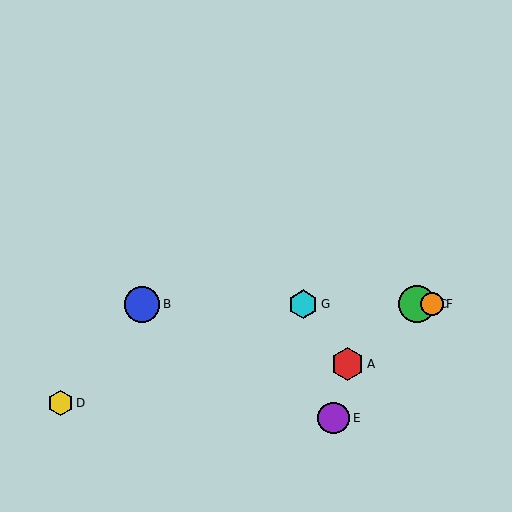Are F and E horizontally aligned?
No, F is at y≈304 and E is at y≈418.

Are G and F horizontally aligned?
Yes, both are at y≈304.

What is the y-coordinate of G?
Object G is at y≈304.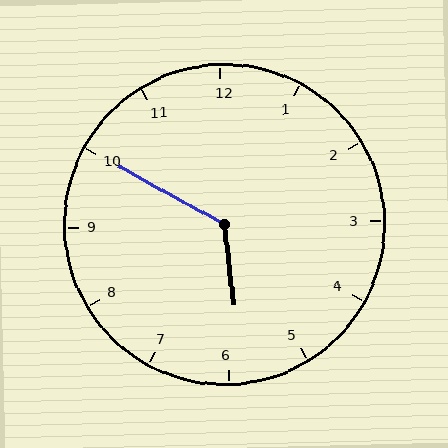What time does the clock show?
5:50.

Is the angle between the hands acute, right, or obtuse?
It is obtuse.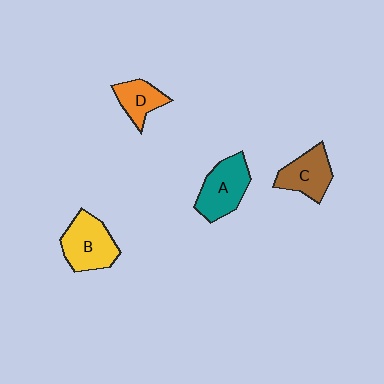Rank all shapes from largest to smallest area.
From largest to smallest: B (yellow), A (teal), C (brown), D (orange).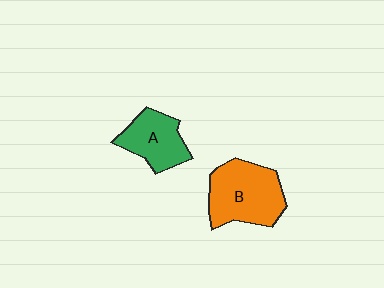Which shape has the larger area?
Shape B (orange).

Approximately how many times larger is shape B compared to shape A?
Approximately 1.5 times.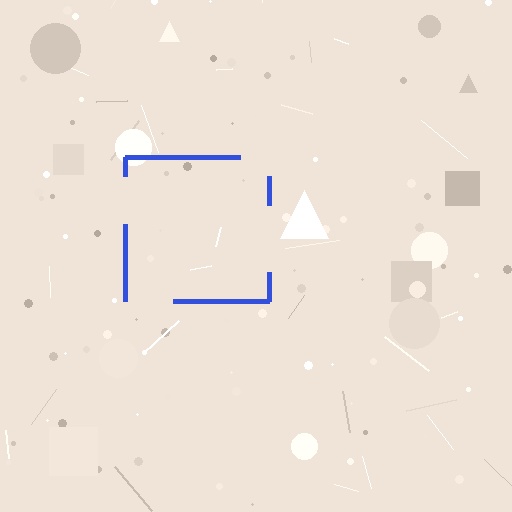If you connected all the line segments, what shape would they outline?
They would outline a square.